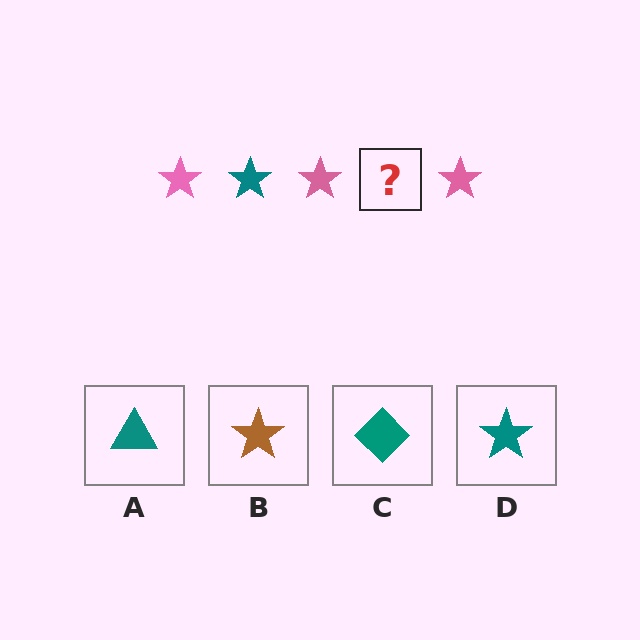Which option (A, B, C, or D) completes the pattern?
D.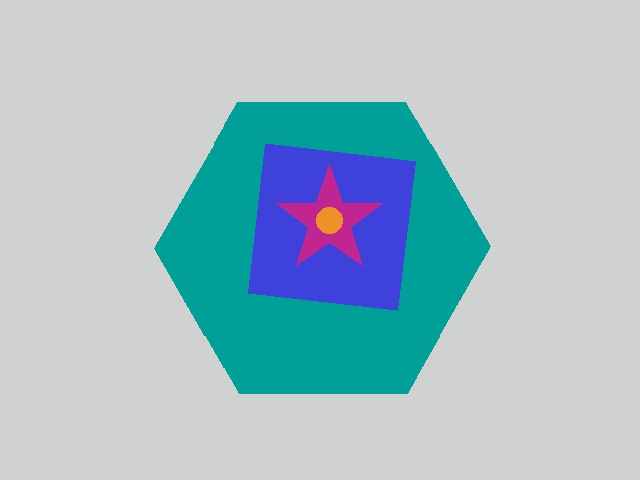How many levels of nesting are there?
4.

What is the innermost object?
The orange circle.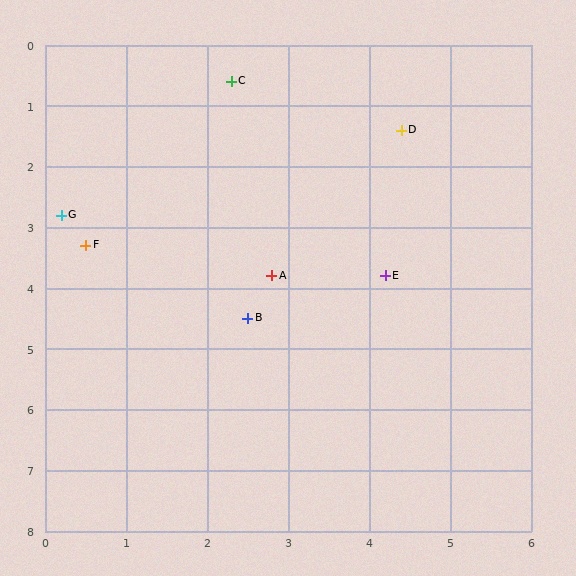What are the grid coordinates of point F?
Point F is at approximately (0.5, 3.3).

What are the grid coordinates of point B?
Point B is at approximately (2.5, 4.5).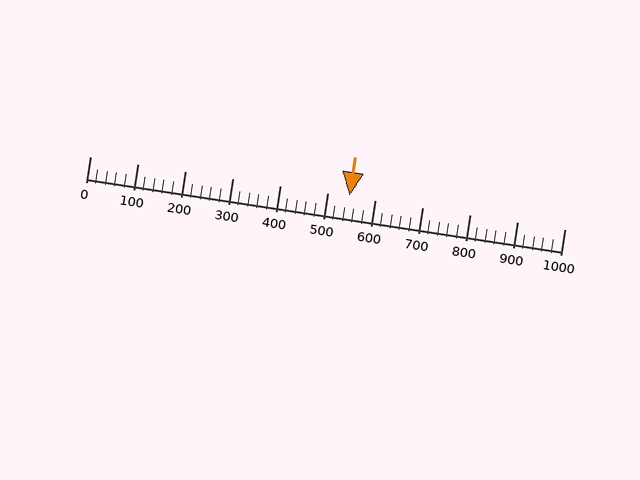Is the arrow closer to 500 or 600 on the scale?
The arrow is closer to 500.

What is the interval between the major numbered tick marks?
The major tick marks are spaced 100 units apart.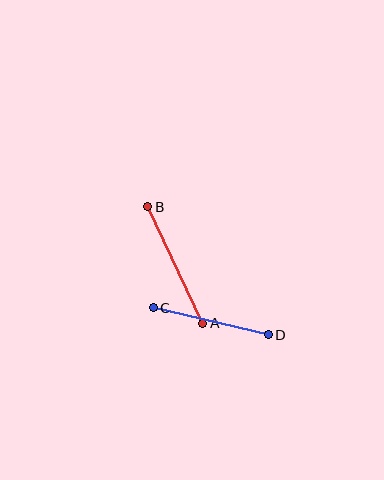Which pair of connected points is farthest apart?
Points A and B are farthest apart.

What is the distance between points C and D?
The distance is approximately 118 pixels.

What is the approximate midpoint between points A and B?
The midpoint is at approximately (175, 265) pixels.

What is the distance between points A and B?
The distance is approximately 129 pixels.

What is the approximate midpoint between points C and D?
The midpoint is at approximately (211, 321) pixels.